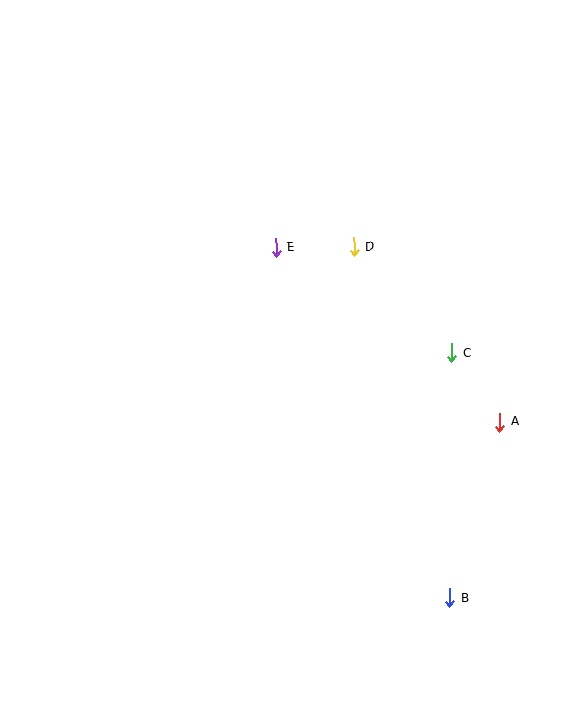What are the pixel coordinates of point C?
Point C is at (452, 353).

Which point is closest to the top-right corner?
Point D is closest to the top-right corner.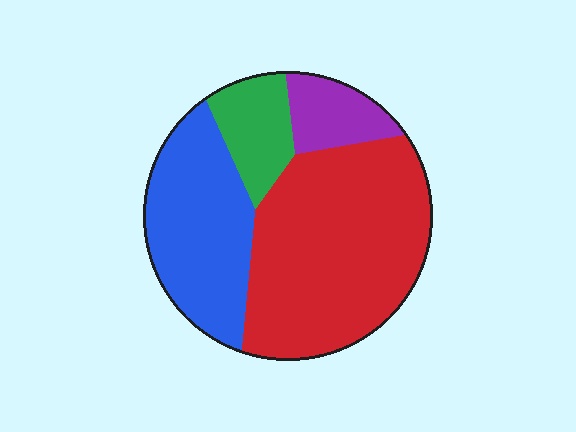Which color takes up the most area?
Red, at roughly 50%.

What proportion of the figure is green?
Green takes up about one eighth (1/8) of the figure.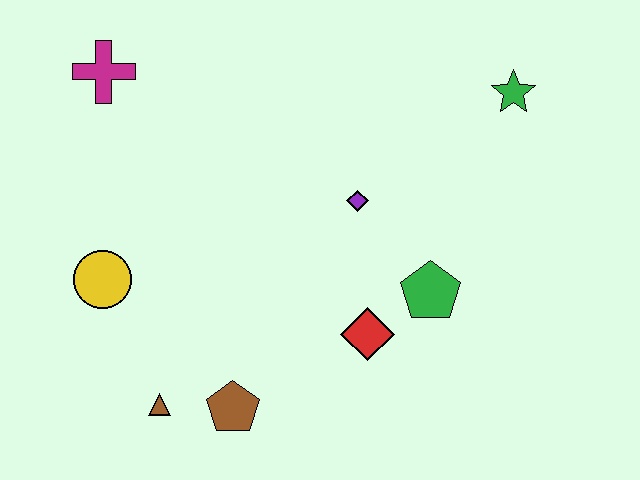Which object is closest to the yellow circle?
The brown triangle is closest to the yellow circle.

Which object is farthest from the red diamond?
The magenta cross is farthest from the red diamond.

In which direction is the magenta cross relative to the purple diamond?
The magenta cross is to the left of the purple diamond.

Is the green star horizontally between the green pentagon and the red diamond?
No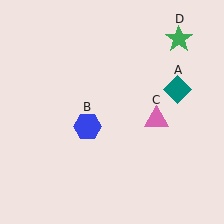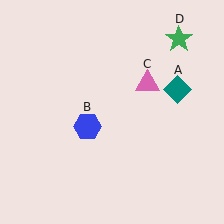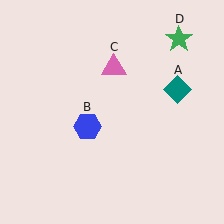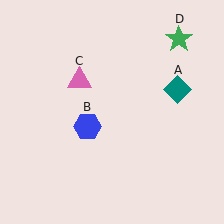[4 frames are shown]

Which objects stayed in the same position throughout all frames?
Teal diamond (object A) and blue hexagon (object B) and green star (object D) remained stationary.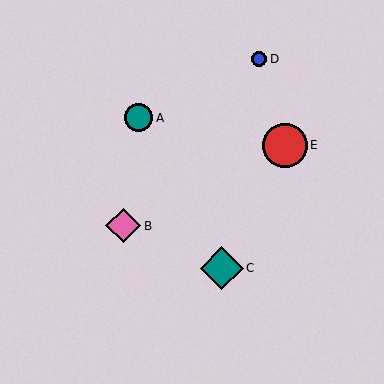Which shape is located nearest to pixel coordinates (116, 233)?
The pink diamond (labeled B) at (123, 226) is nearest to that location.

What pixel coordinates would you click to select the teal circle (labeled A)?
Click at (139, 118) to select the teal circle A.